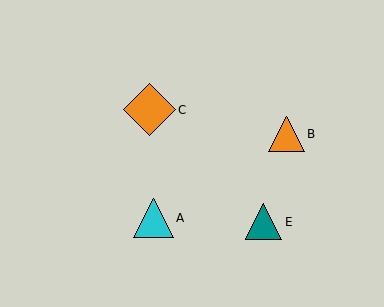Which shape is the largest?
The orange diamond (labeled C) is the largest.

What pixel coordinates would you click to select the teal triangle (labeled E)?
Click at (264, 222) to select the teal triangle E.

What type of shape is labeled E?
Shape E is a teal triangle.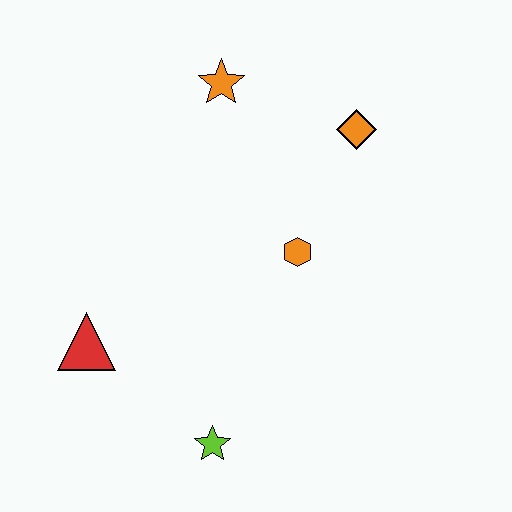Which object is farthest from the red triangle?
The orange diamond is farthest from the red triangle.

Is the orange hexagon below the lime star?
No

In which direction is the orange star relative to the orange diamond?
The orange star is to the left of the orange diamond.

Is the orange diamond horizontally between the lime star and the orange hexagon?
No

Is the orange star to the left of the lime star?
No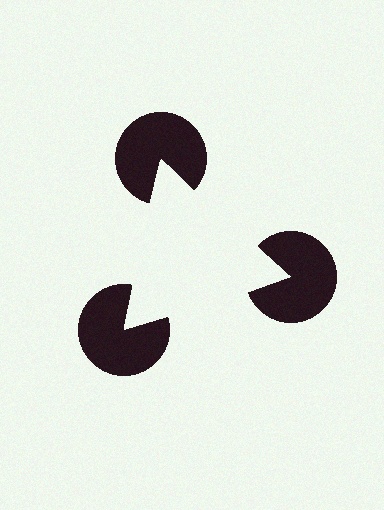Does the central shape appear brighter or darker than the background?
It typically appears slightly brighter than the background, even though no actual brightness change is drawn.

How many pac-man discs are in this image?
There are 3 — one at each vertex of the illusory triangle.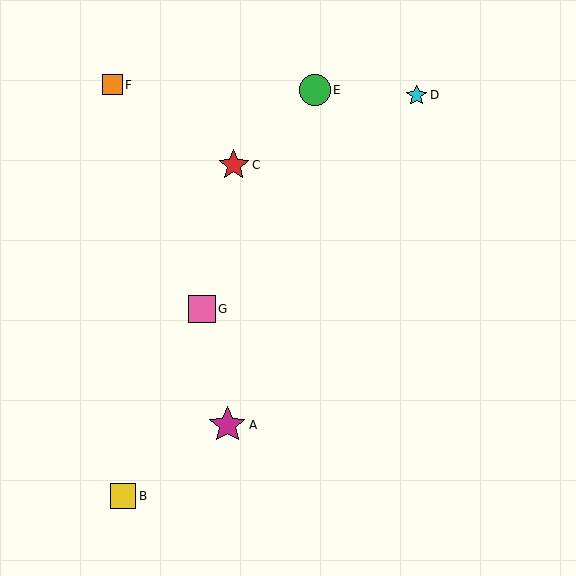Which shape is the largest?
The magenta star (labeled A) is the largest.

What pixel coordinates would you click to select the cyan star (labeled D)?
Click at (417, 96) to select the cyan star D.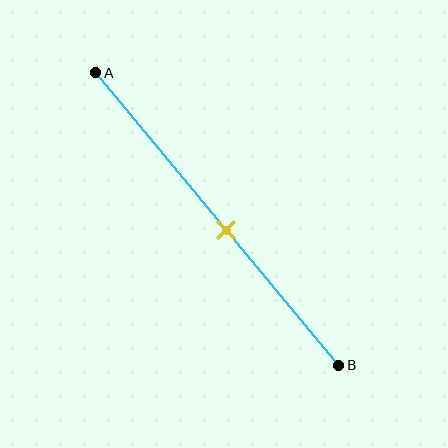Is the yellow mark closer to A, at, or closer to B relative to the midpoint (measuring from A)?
The yellow mark is closer to point B than the midpoint of segment AB.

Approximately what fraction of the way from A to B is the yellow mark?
The yellow mark is approximately 55% of the way from A to B.